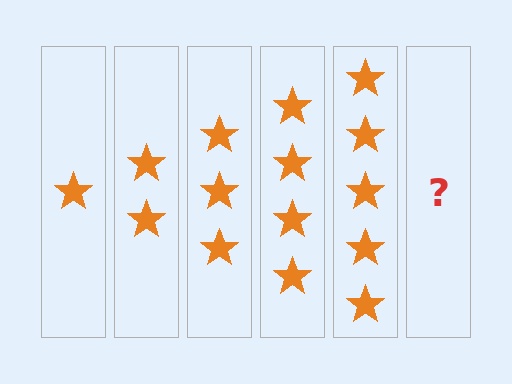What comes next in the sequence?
The next element should be 6 stars.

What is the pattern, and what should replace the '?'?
The pattern is that each step adds one more star. The '?' should be 6 stars.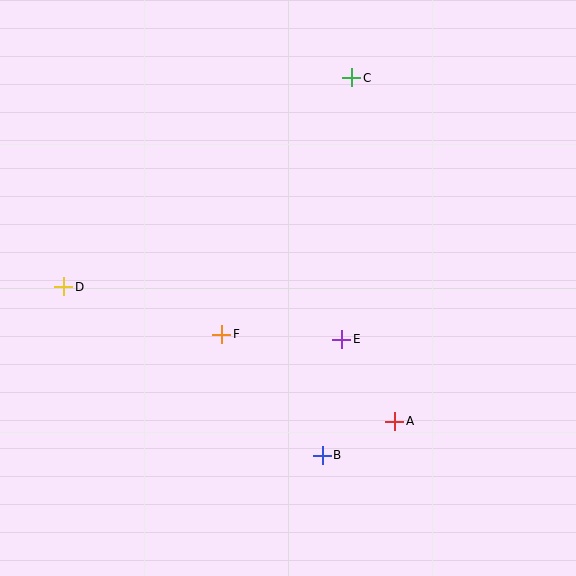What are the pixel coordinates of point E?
Point E is at (342, 339).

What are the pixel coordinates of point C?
Point C is at (352, 78).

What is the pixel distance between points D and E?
The distance between D and E is 283 pixels.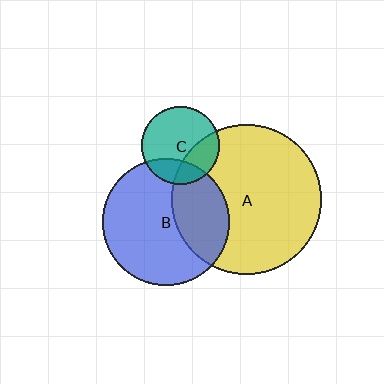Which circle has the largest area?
Circle A (yellow).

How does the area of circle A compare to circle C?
Approximately 3.7 times.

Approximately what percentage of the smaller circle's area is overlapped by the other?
Approximately 20%.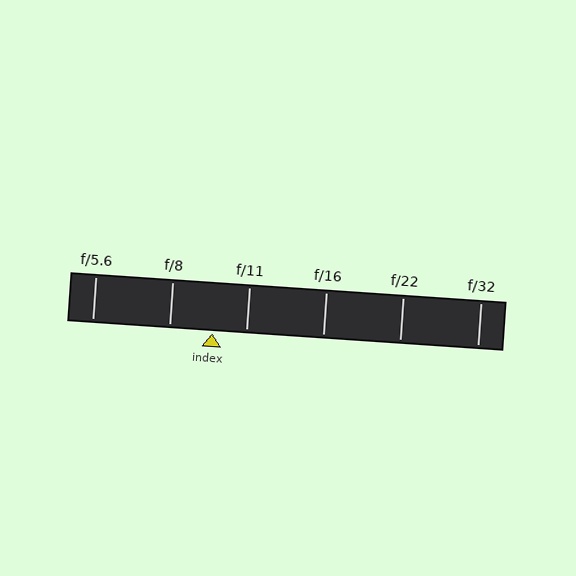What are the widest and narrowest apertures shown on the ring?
The widest aperture shown is f/5.6 and the narrowest is f/32.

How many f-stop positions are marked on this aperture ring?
There are 6 f-stop positions marked.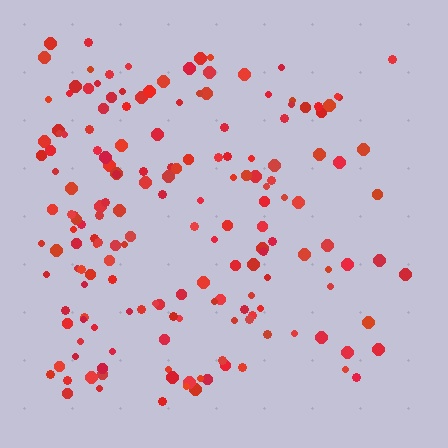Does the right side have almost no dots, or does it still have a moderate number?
Still a moderate number, just noticeably fewer than the left.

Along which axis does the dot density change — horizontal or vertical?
Horizontal.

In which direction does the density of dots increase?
From right to left, with the left side densest.